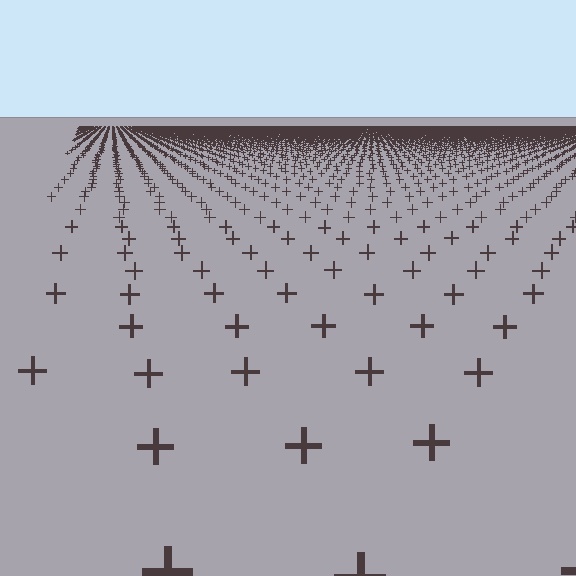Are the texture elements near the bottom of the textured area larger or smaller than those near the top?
Larger. Near the bottom, elements are closer to the viewer and appear at a bigger on-screen size.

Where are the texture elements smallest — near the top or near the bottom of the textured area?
Near the top.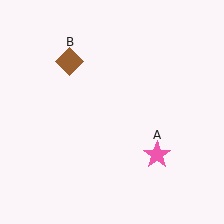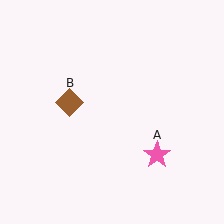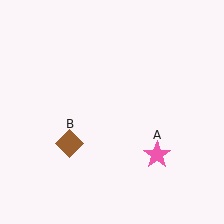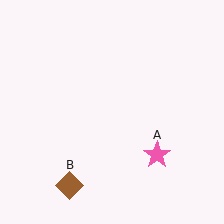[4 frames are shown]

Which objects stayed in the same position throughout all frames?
Pink star (object A) remained stationary.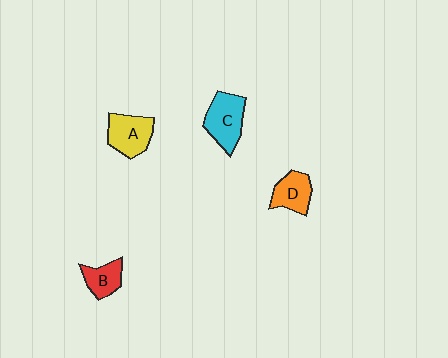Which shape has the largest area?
Shape C (cyan).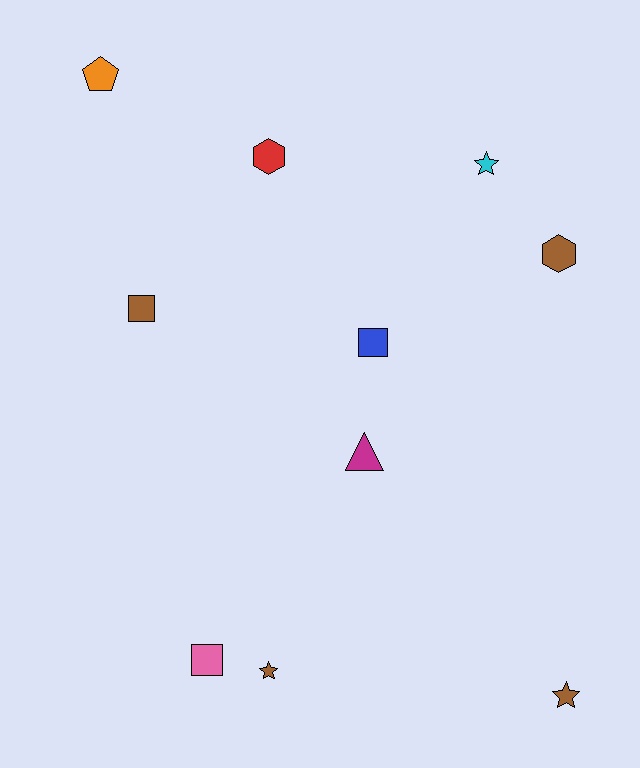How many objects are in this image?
There are 10 objects.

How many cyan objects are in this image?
There is 1 cyan object.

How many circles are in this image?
There are no circles.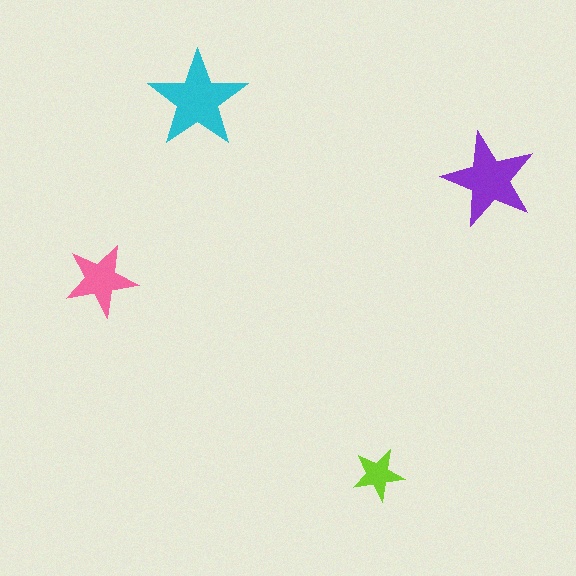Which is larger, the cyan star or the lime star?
The cyan one.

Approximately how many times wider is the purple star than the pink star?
About 1.5 times wider.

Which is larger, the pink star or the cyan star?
The cyan one.